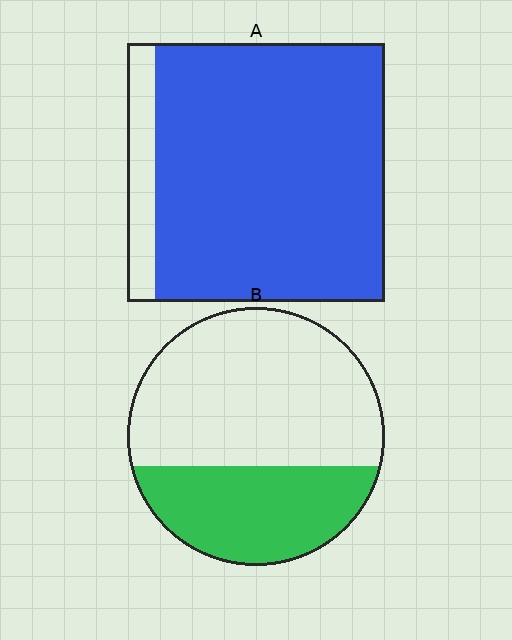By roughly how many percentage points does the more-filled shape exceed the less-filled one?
By roughly 55 percentage points (A over B).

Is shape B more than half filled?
No.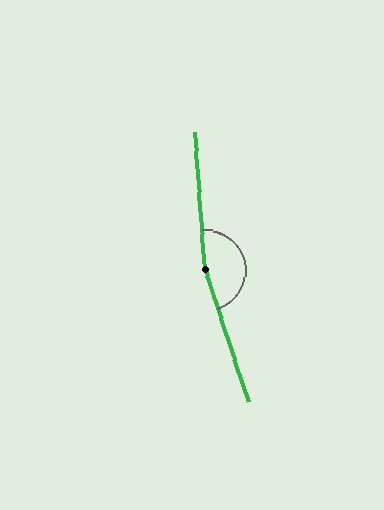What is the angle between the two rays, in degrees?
Approximately 166 degrees.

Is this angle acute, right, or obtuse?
It is obtuse.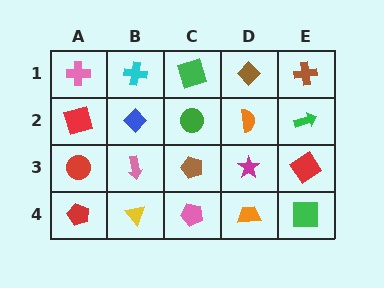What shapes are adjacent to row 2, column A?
A pink cross (row 1, column A), a red circle (row 3, column A), a blue diamond (row 2, column B).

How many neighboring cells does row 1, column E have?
2.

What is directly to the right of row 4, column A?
A yellow triangle.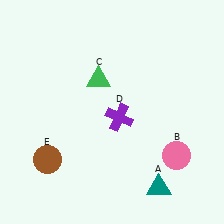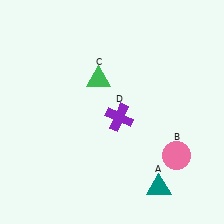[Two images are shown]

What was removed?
The brown circle (E) was removed in Image 2.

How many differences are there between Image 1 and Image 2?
There is 1 difference between the two images.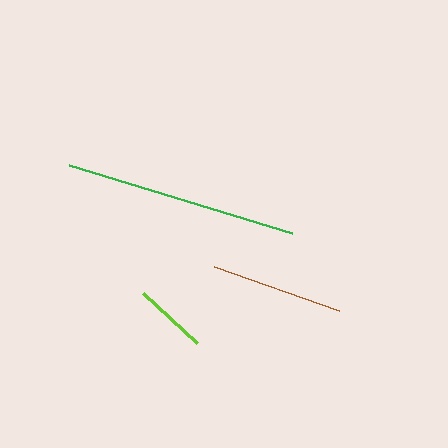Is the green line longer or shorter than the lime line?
The green line is longer than the lime line.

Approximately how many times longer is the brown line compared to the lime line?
The brown line is approximately 1.8 times the length of the lime line.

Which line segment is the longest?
The green line is the longest at approximately 233 pixels.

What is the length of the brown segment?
The brown segment is approximately 132 pixels long.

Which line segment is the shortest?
The lime line is the shortest at approximately 74 pixels.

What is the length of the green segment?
The green segment is approximately 233 pixels long.